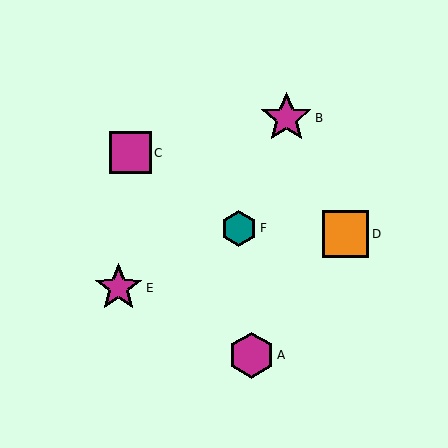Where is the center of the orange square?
The center of the orange square is at (345, 234).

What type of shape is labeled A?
Shape A is a magenta hexagon.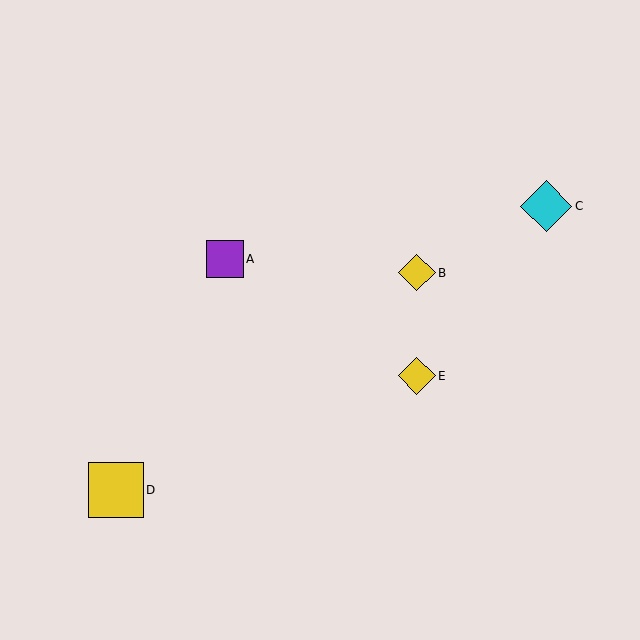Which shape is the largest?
The yellow square (labeled D) is the largest.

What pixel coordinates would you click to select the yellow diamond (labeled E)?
Click at (417, 376) to select the yellow diamond E.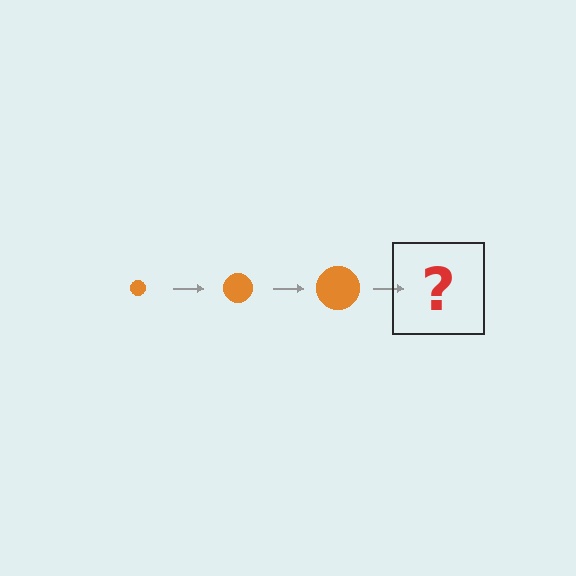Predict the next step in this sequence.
The next step is an orange circle, larger than the previous one.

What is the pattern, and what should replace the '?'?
The pattern is that the circle gets progressively larger each step. The '?' should be an orange circle, larger than the previous one.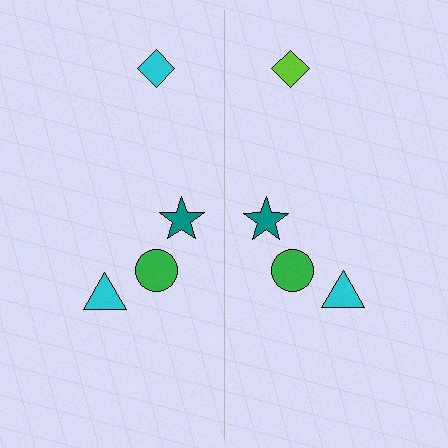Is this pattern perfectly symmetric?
No, the pattern is not perfectly symmetric. The lime diamond on the right side breaks the symmetry — its mirror counterpart is cyan.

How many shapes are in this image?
There are 8 shapes in this image.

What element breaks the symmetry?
The lime diamond on the right side breaks the symmetry — its mirror counterpart is cyan.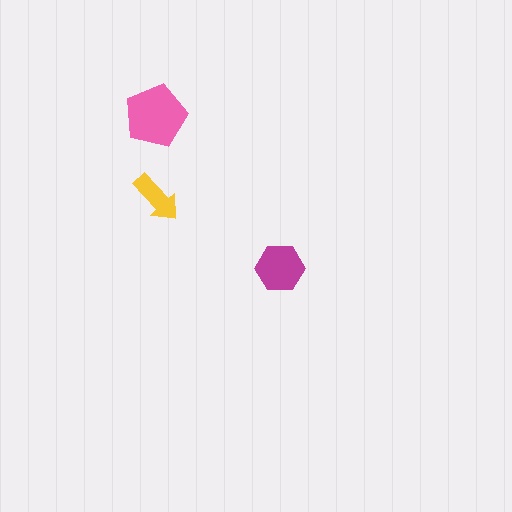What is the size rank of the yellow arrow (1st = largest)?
3rd.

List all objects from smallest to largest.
The yellow arrow, the magenta hexagon, the pink pentagon.